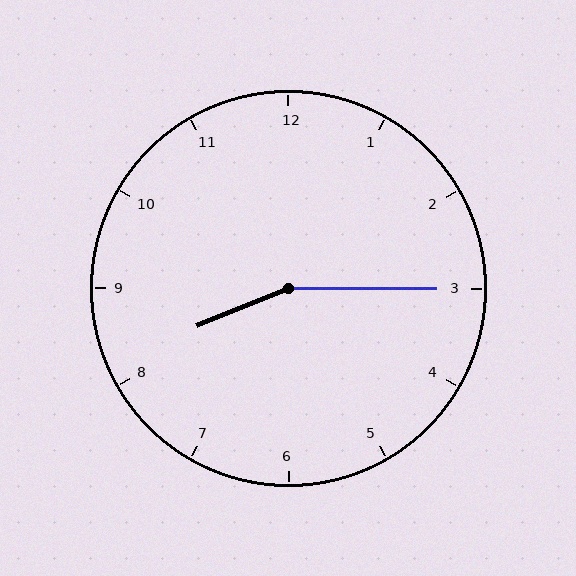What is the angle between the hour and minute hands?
Approximately 158 degrees.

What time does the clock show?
8:15.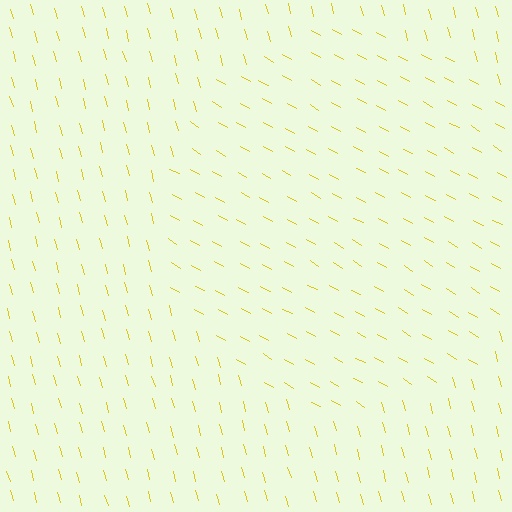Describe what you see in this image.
The image is filled with small yellow line segments. A circle region in the image has lines oriented differently from the surrounding lines, creating a visible texture boundary.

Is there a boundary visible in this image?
Yes, there is a texture boundary formed by a change in line orientation.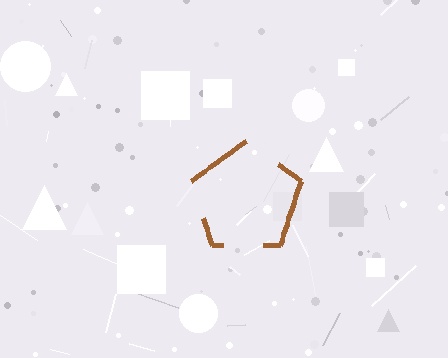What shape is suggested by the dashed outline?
The dashed outline suggests a pentagon.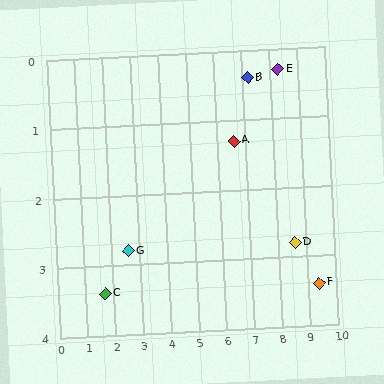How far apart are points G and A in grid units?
Points G and A are about 4.3 grid units apart.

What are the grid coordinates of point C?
Point C is at approximately (1.7, 3.4).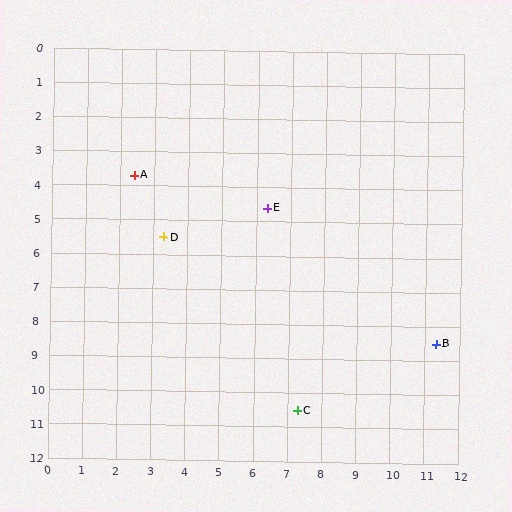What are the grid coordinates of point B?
Point B is at approximately (11.3, 8.5).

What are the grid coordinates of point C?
Point C is at approximately (7.3, 10.5).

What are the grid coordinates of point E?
Point E is at approximately (6.3, 4.6).